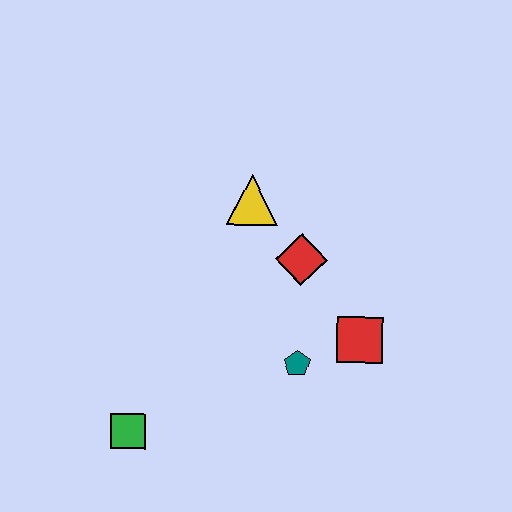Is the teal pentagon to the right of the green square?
Yes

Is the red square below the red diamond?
Yes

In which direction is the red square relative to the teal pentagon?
The red square is to the right of the teal pentagon.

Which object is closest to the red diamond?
The yellow triangle is closest to the red diamond.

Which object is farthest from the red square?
The green square is farthest from the red square.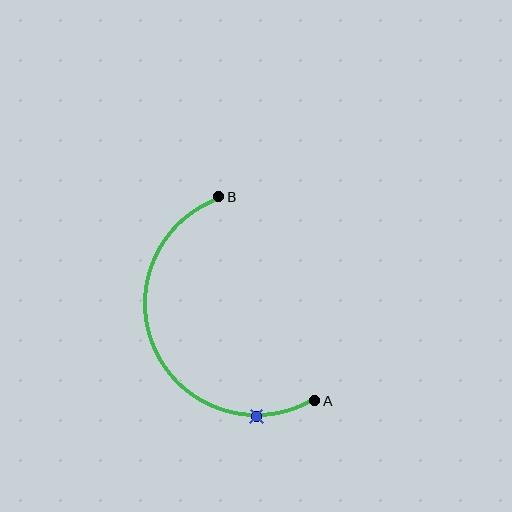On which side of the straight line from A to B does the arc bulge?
The arc bulges to the left of the straight line connecting A and B.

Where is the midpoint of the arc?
The arc midpoint is the point on the curve farthest from the straight line joining A and B. It sits to the left of that line.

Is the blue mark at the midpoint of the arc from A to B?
No. The blue mark lies on the arc but is closer to endpoint A. The arc midpoint would be at the point on the curve equidistant along the arc from both A and B.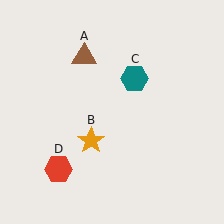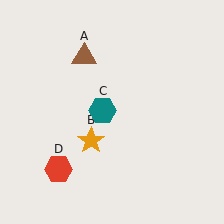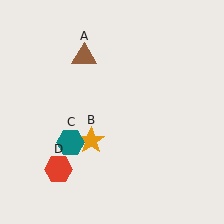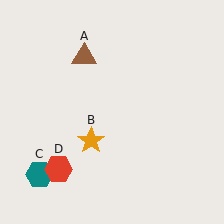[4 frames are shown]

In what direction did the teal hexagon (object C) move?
The teal hexagon (object C) moved down and to the left.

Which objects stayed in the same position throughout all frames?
Brown triangle (object A) and orange star (object B) and red hexagon (object D) remained stationary.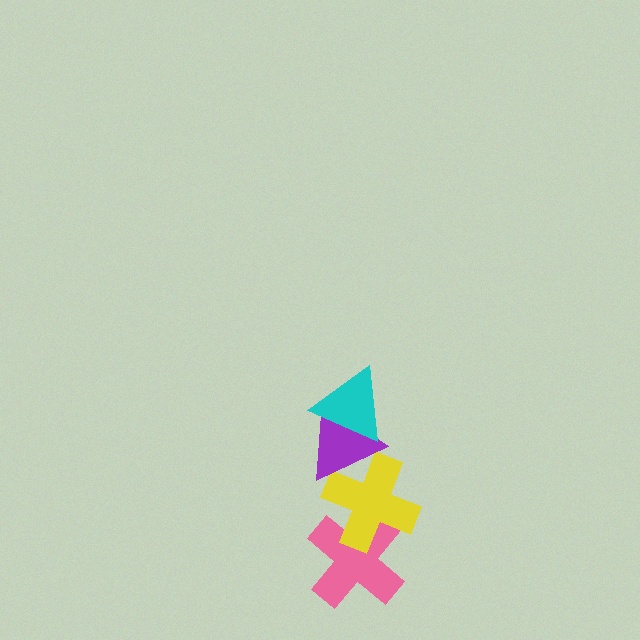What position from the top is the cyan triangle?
The cyan triangle is 1st from the top.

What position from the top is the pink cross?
The pink cross is 4th from the top.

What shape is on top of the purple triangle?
The cyan triangle is on top of the purple triangle.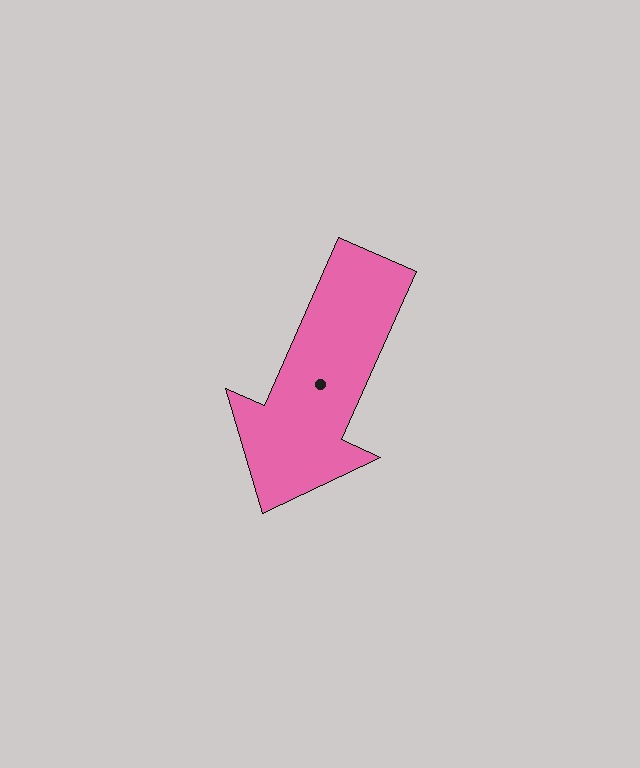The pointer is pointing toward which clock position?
Roughly 7 o'clock.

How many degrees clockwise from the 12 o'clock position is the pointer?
Approximately 204 degrees.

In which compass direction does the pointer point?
Southwest.